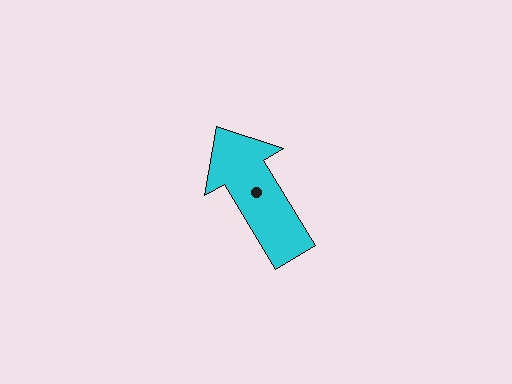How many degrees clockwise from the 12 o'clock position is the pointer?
Approximately 329 degrees.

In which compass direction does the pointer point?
Northwest.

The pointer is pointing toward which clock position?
Roughly 11 o'clock.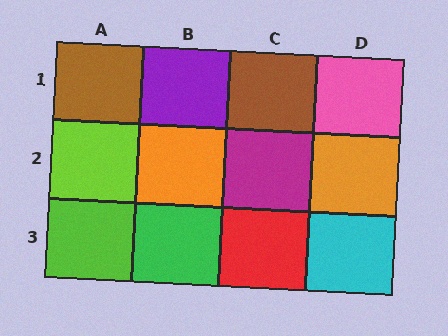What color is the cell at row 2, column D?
Orange.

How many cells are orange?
2 cells are orange.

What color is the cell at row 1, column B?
Purple.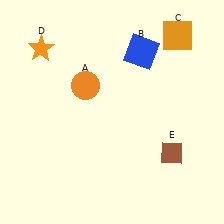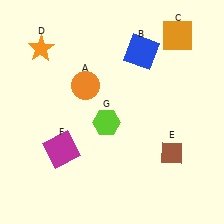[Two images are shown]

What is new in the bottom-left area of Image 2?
A lime hexagon (G) was added in the bottom-left area of Image 2.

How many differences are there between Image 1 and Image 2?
There are 2 differences between the two images.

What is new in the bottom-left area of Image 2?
A magenta square (F) was added in the bottom-left area of Image 2.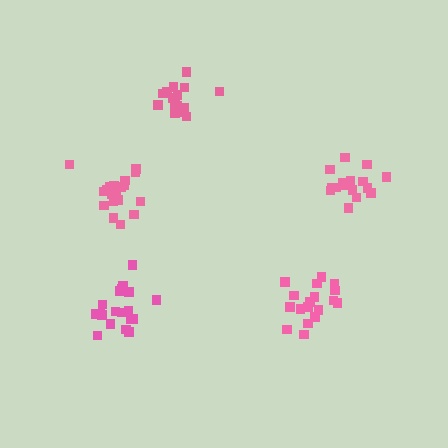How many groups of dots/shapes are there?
There are 5 groups.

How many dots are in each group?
Group 1: 16 dots, Group 2: 20 dots, Group 3: 15 dots, Group 4: 19 dots, Group 5: 20 dots (90 total).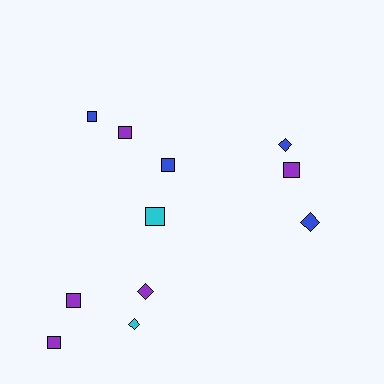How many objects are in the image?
There are 11 objects.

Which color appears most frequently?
Purple, with 5 objects.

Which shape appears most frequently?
Square, with 7 objects.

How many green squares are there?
There are no green squares.